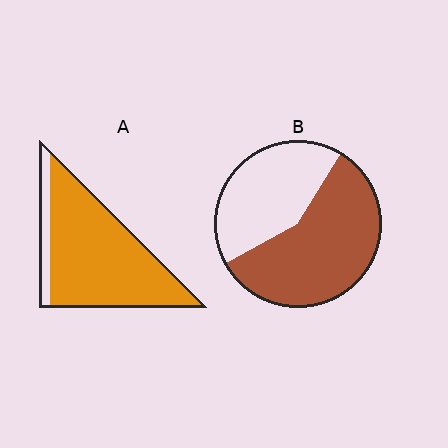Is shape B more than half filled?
Yes.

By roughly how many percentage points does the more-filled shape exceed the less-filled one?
By roughly 30 percentage points (A over B).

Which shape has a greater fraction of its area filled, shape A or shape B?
Shape A.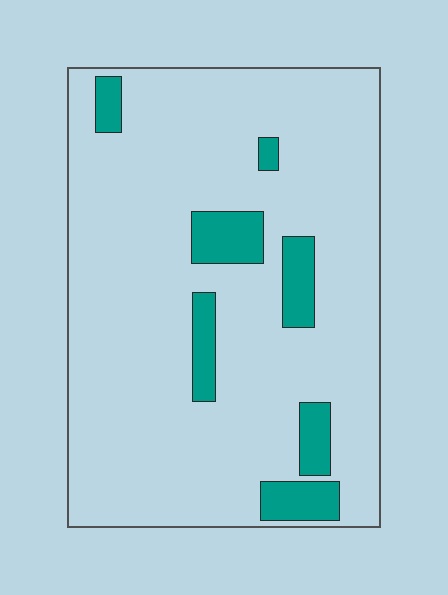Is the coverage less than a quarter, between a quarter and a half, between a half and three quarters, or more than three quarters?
Less than a quarter.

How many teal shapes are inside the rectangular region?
7.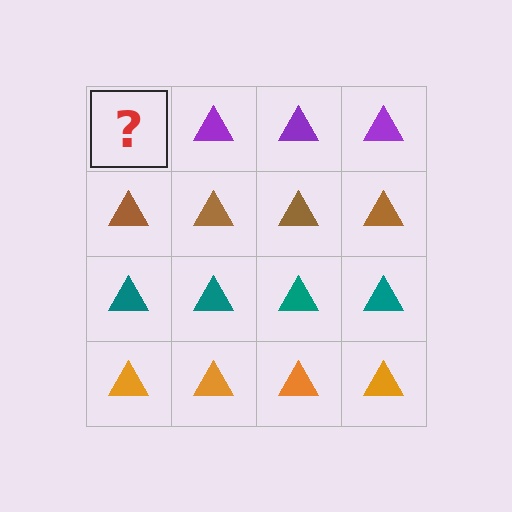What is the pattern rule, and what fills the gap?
The rule is that each row has a consistent color. The gap should be filled with a purple triangle.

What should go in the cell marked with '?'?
The missing cell should contain a purple triangle.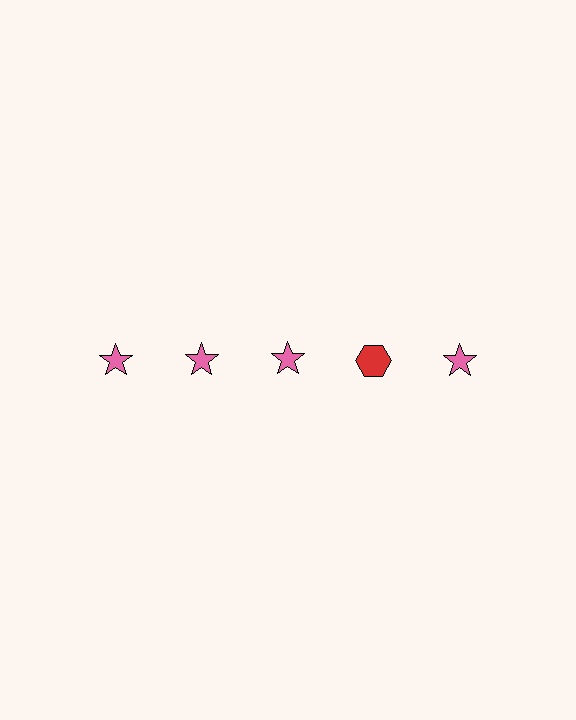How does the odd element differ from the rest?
It differs in both color (red instead of pink) and shape (hexagon instead of star).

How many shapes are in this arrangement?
There are 5 shapes arranged in a grid pattern.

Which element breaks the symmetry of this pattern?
The red hexagon in the top row, second from right column breaks the symmetry. All other shapes are pink stars.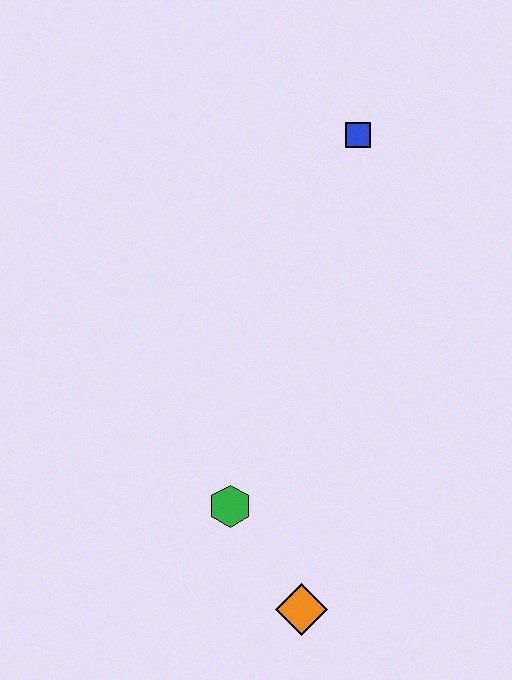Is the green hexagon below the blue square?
Yes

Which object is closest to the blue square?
The green hexagon is closest to the blue square.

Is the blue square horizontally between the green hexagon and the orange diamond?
No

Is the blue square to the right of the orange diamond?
Yes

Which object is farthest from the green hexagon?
The blue square is farthest from the green hexagon.